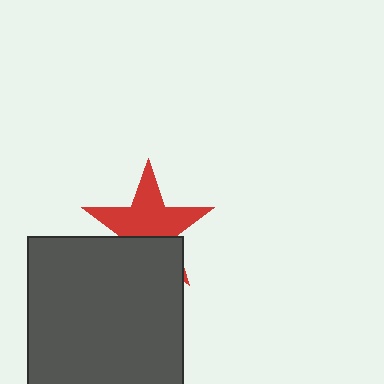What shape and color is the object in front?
The object in front is a dark gray rectangle.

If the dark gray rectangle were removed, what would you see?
You would see the complete red star.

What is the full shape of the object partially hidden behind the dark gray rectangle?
The partially hidden object is a red star.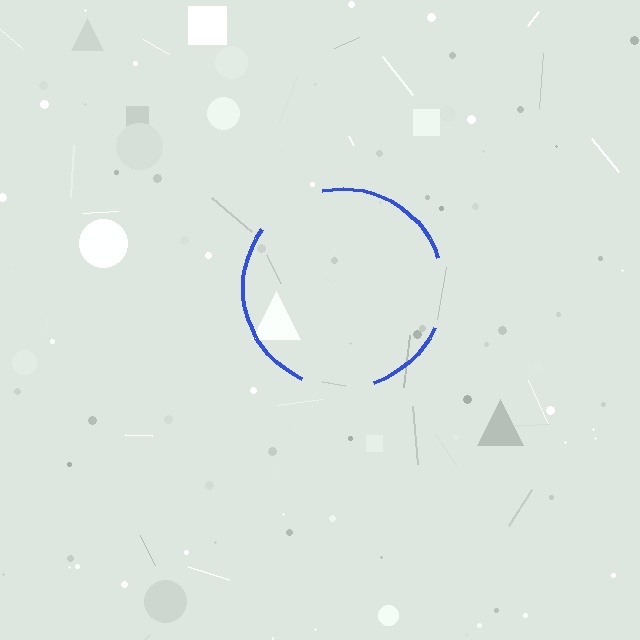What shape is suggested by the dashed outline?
The dashed outline suggests a circle.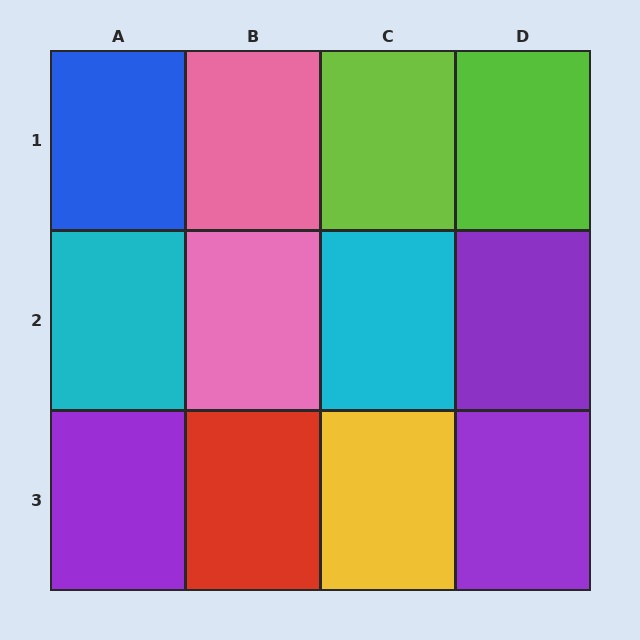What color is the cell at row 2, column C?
Cyan.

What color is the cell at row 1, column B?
Pink.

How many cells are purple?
3 cells are purple.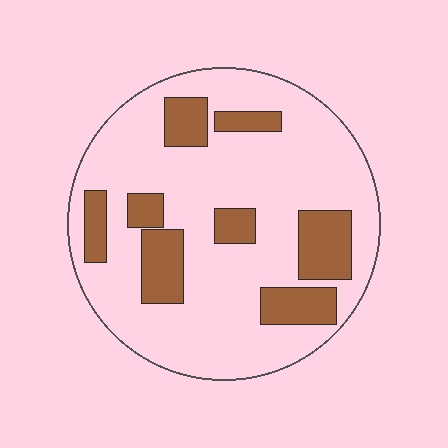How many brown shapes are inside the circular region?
8.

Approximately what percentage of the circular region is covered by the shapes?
Approximately 25%.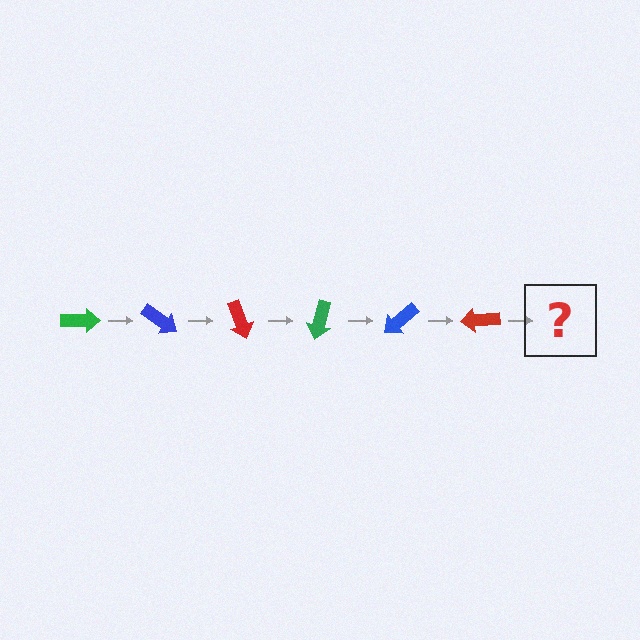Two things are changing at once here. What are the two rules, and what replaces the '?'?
The two rules are that it rotates 35 degrees each step and the color cycles through green, blue, and red. The '?' should be a green arrow, rotated 210 degrees from the start.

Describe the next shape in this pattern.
It should be a green arrow, rotated 210 degrees from the start.